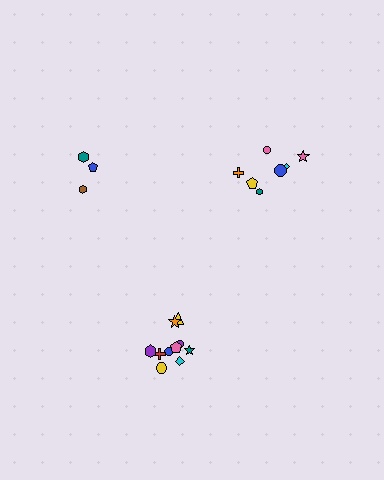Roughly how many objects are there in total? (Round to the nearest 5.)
Roughly 20 objects in total.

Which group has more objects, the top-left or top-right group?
The top-right group.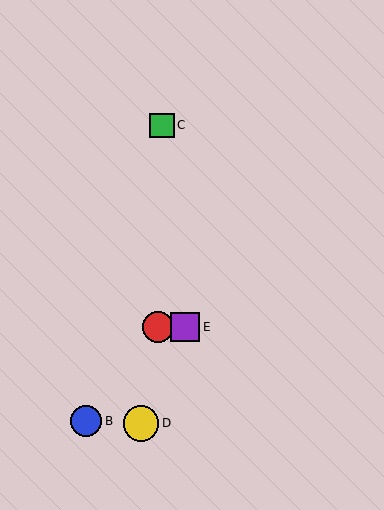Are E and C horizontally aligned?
No, E is at y≈327 and C is at y≈125.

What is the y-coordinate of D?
Object D is at y≈423.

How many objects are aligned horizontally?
2 objects (A, E) are aligned horizontally.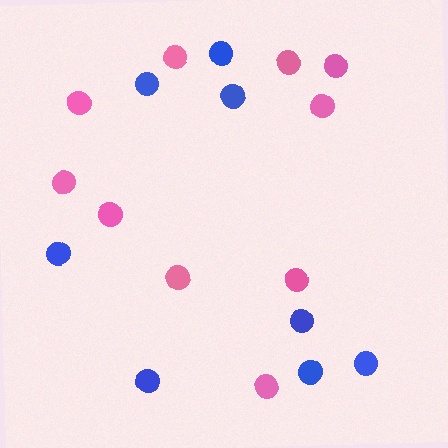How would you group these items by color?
There are 2 groups: one group of pink circles (10) and one group of blue circles (8).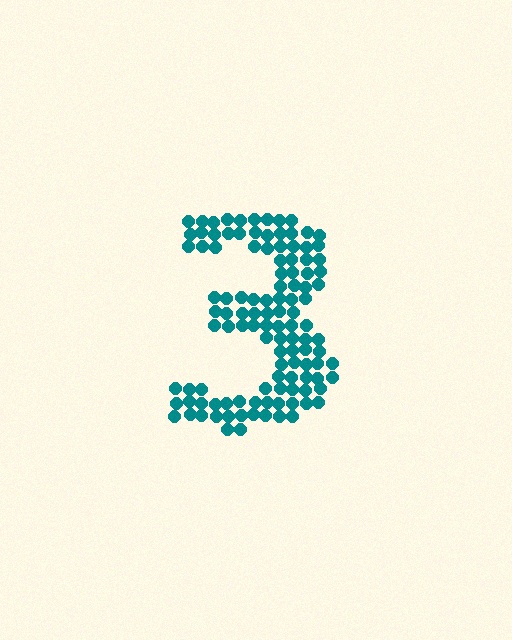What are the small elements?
The small elements are circles.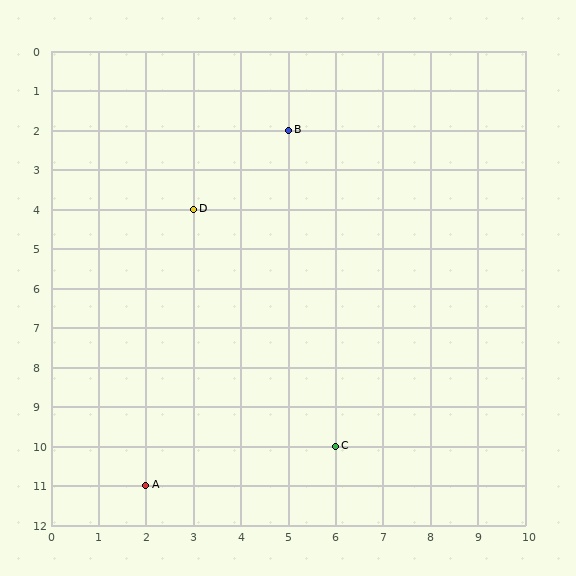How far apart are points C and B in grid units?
Points C and B are 1 column and 8 rows apart (about 8.1 grid units diagonally).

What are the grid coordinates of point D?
Point D is at grid coordinates (3, 4).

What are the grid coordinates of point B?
Point B is at grid coordinates (5, 2).